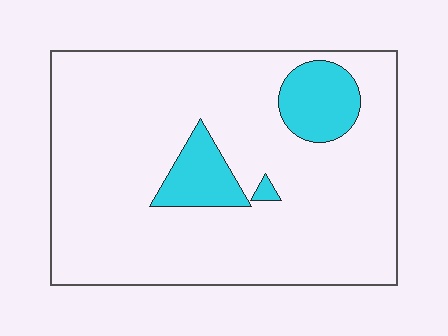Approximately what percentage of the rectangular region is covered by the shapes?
Approximately 15%.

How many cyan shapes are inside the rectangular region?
3.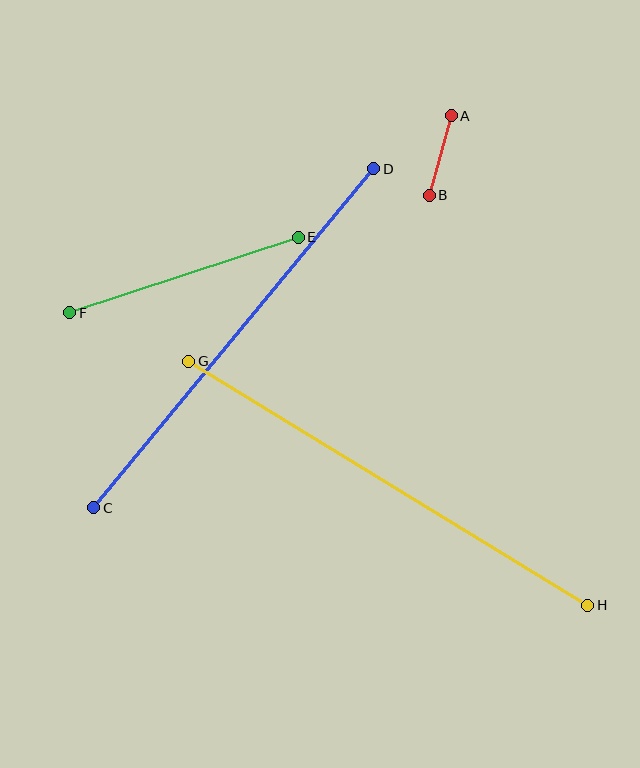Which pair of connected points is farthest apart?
Points G and H are farthest apart.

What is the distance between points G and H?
The distance is approximately 468 pixels.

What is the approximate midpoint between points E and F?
The midpoint is at approximately (184, 275) pixels.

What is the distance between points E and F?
The distance is approximately 241 pixels.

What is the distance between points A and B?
The distance is approximately 82 pixels.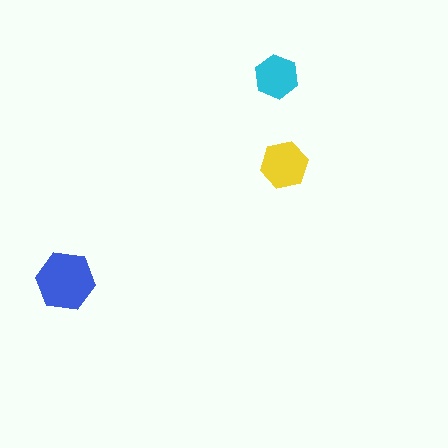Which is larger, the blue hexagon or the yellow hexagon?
The blue one.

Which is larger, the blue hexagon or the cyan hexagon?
The blue one.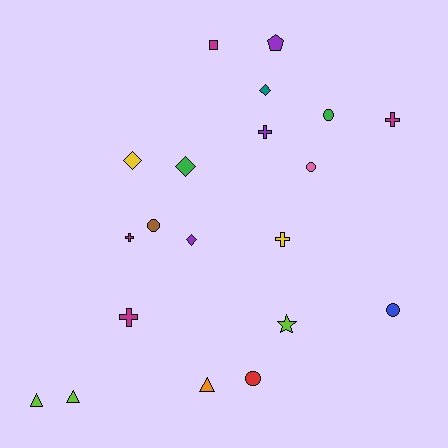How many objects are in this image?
There are 20 objects.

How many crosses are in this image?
There are 5 crosses.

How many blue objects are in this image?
There is 1 blue object.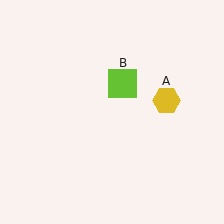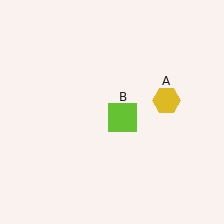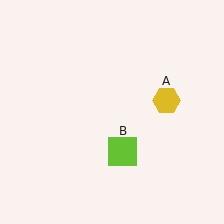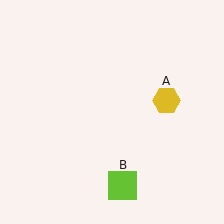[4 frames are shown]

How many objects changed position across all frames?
1 object changed position: lime square (object B).